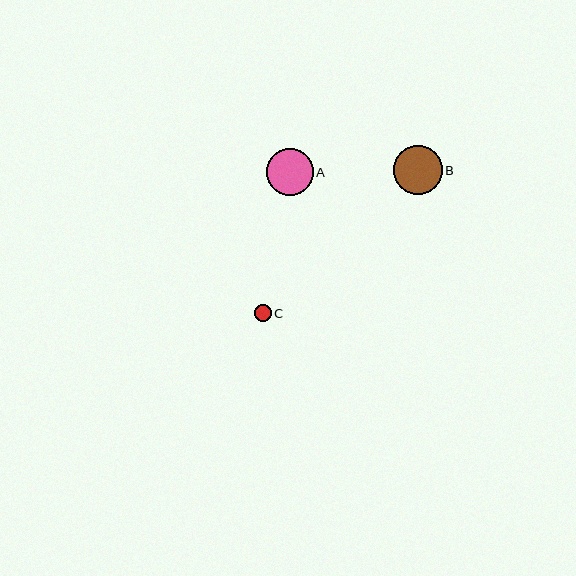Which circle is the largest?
Circle B is the largest with a size of approximately 49 pixels.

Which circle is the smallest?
Circle C is the smallest with a size of approximately 17 pixels.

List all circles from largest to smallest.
From largest to smallest: B, A, C.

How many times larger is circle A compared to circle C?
Circle A is approximately 2.8 times the size of circle C.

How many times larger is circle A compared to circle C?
Circle A is approximately 2.8 times the size of circle C.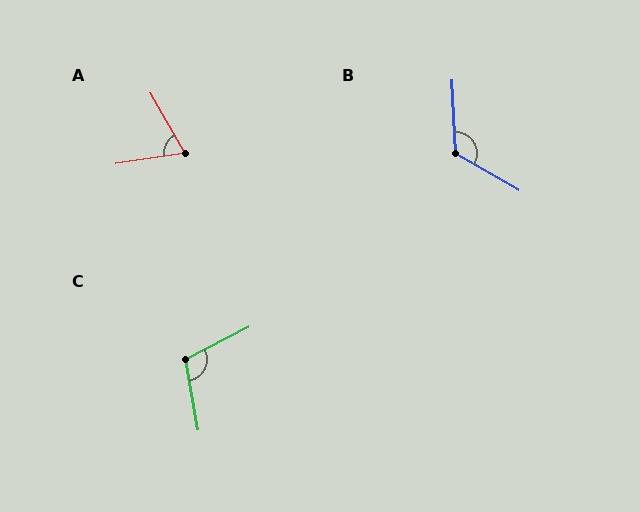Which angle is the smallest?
A, at approximately 69 degrees.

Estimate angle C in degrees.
Approximately 107 degrees.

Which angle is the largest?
B, at approximately 122 degrees.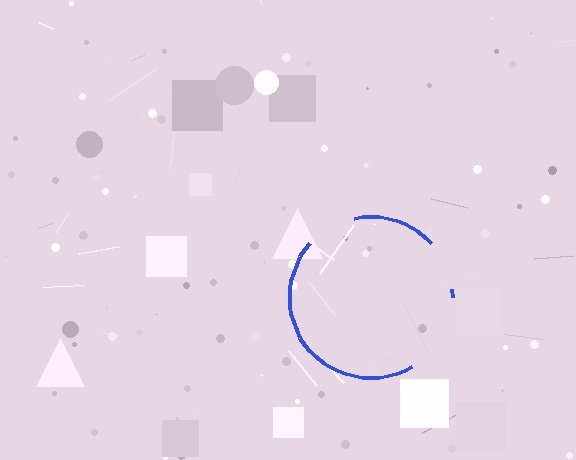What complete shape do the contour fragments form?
The contour fragments form a circle.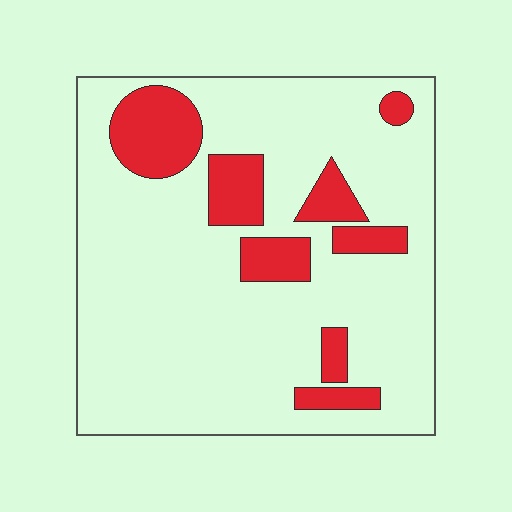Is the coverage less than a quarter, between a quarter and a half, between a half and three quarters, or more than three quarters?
Less than a quarter.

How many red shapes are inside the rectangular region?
8.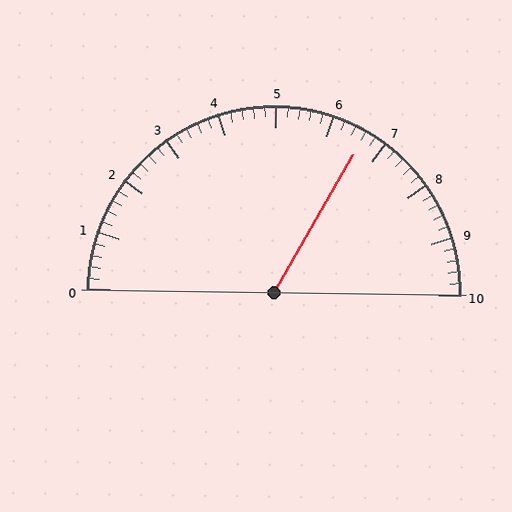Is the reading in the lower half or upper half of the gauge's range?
The reading is in the upper half of the range (0 to 10).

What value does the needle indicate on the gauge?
The needle indicates approximately 6.6.